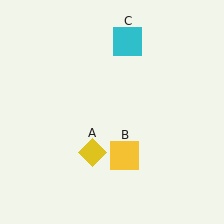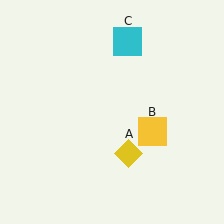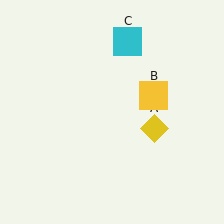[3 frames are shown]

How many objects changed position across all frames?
2 objects changed position: yellow diamond (object A), yellow square (object B).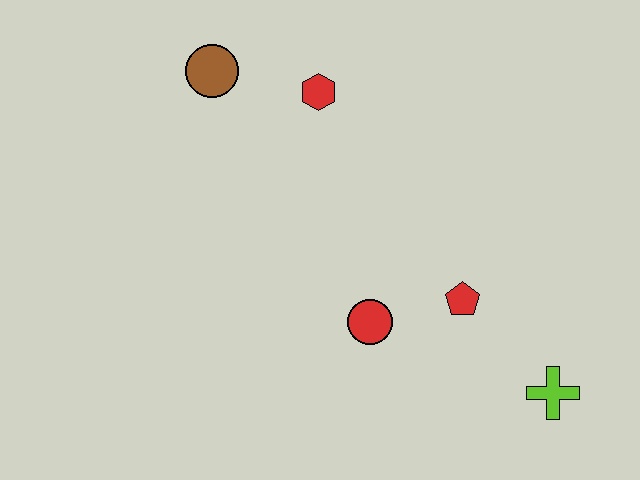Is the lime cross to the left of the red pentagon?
No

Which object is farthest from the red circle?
The brown circle is farthest from the red circle.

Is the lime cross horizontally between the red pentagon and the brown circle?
No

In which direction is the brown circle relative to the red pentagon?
The brown circle is to the left of the red pentagon.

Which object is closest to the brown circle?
The red hexagon is closest to the brown circle.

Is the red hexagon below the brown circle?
Yes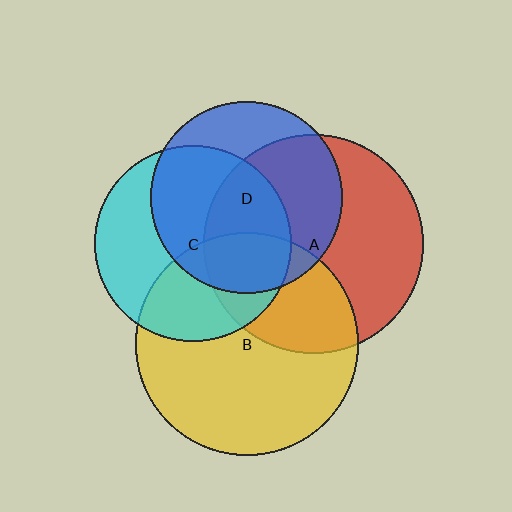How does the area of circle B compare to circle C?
Approximately 1.3 times.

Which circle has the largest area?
Circle B (yellow).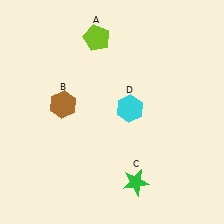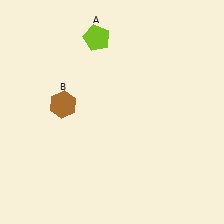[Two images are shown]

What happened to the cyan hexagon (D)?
The cyan hexagon (D) was removed in Image 2. It was in the top-right area of Image 1.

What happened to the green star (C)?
The green star (C) was removed in Image 2. It was in the bottom-right area of Image 1.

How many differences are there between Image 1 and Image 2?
There are 2 differences between the two images.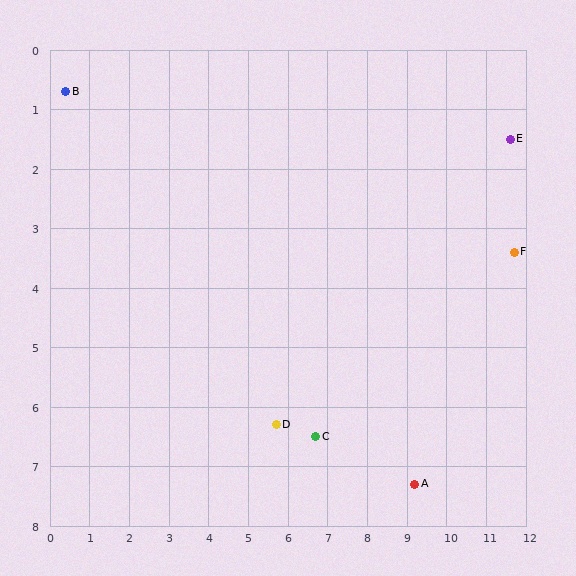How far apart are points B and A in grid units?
Points B and A are about 11.0 grid units apart.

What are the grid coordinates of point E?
Point E is at approximately (11.6, 1.5).